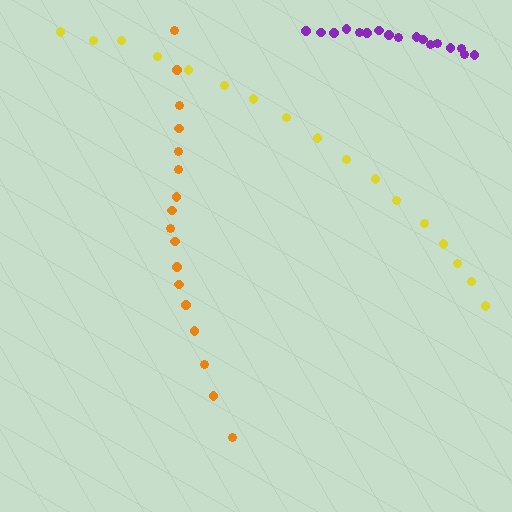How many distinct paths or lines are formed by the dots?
There are 3 distinct paths.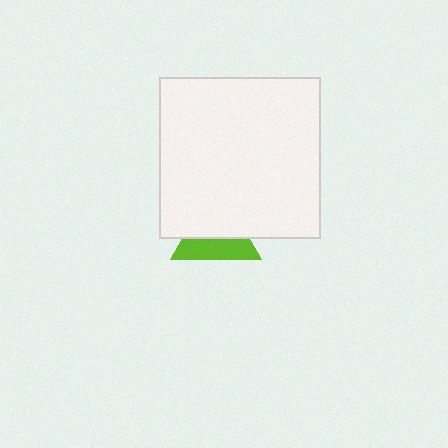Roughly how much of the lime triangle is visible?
A small part of it is visible (roughly 44%).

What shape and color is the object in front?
The object in front is a white square.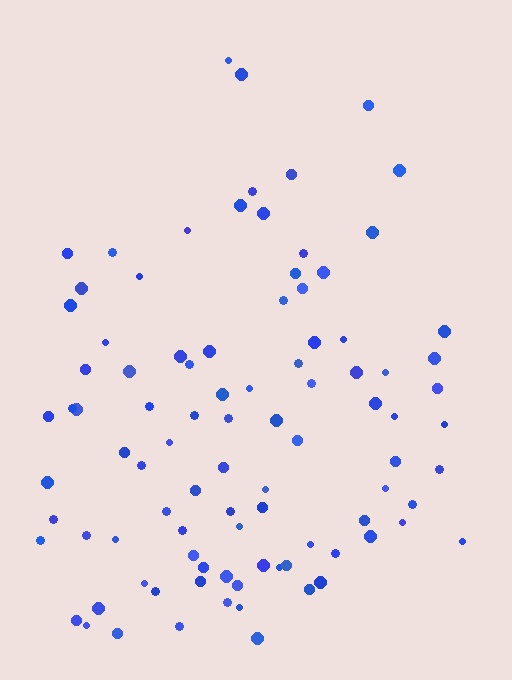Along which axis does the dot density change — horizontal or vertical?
Vertical.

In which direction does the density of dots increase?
From top to bottom, with the bottom side densest.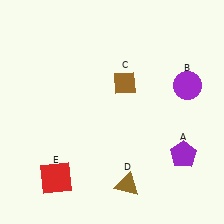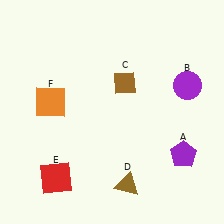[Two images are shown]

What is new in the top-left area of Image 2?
An orange square (F) was added in the top-left area of Image 2.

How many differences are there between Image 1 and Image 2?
There is 1 difference between the two images.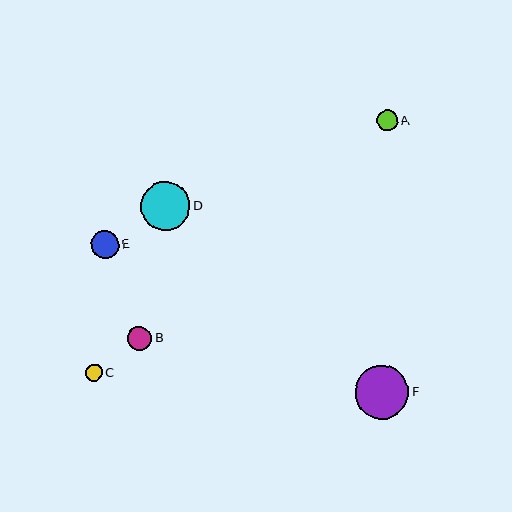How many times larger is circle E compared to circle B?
Circle E is approximately 1.2 times the size of circle B.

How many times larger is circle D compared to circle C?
Circle D is approximately 2.9 times the size of circle C.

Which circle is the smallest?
Circle C is the smallest with a size of approximately 17 pixels.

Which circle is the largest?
Circle F is the largest with a size of approximately 53 pixels.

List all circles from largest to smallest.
From largest to smallest: F, D, E, B, A, C.